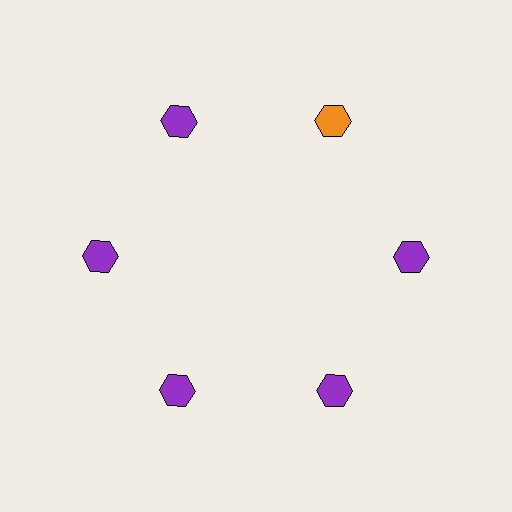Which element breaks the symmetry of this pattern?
The orange hexagon at roughly the 1 o'clock position breaks the symmetry. All other shapes are purple hexagons.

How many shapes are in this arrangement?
There are 6 shapes arranged in a ring pattern.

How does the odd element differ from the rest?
It has a different color: orange instead of purple.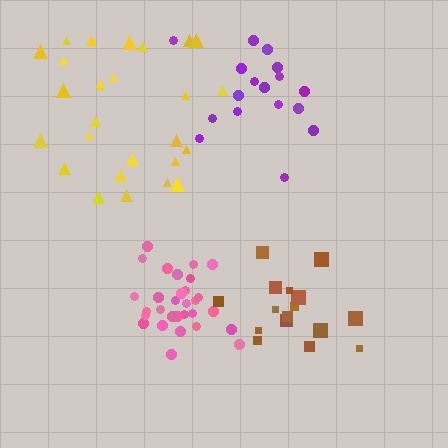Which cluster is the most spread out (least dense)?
Yellow.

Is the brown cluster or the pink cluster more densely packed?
Pink.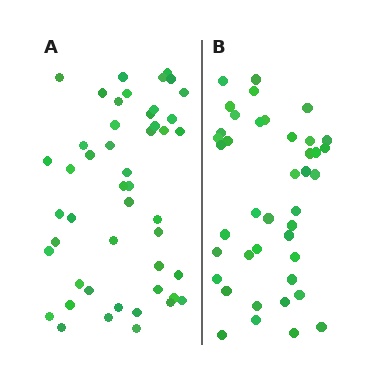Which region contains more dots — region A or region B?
Region A (the left region) has more dots.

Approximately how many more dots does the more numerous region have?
Region A has roughly 8 or so more dots than region B.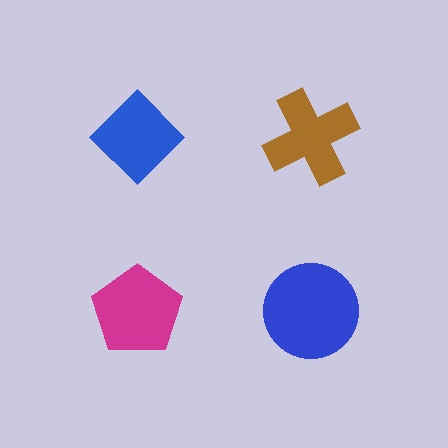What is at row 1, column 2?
A brown cross.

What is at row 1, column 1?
A blue diamond.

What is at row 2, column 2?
A blue circle.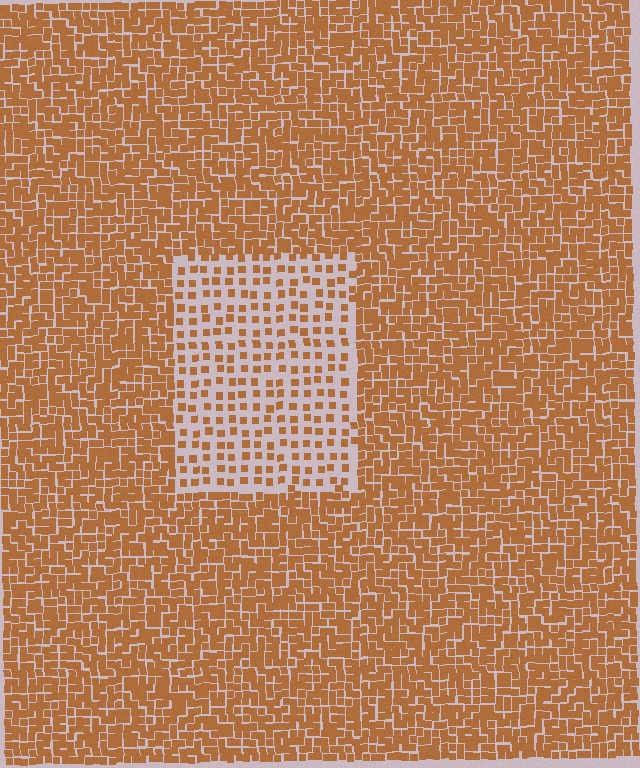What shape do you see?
I see a rectangle.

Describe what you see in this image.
The image contains small brown elements arranged at two different densities. A rectangle-shaped region is visible where the elements are less densely packed than the surrounding area.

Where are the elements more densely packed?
The elements are more densely packed outside the rectangle boundary.